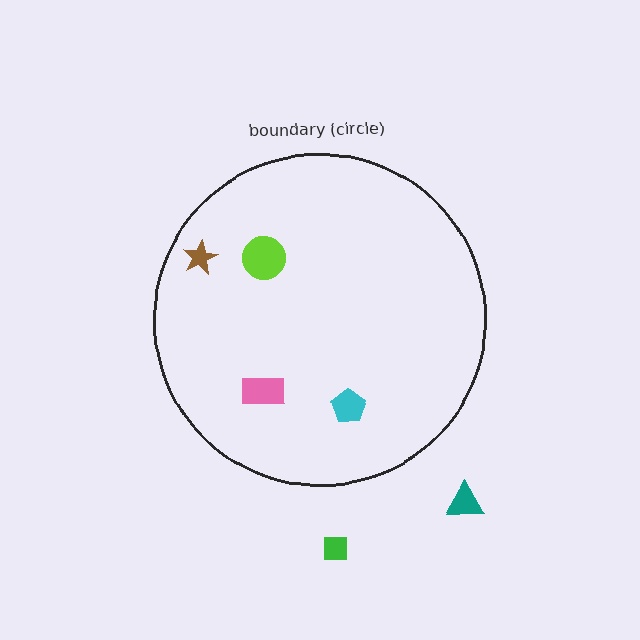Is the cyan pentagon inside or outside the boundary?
Inside.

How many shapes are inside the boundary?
4 inside, 2 outside.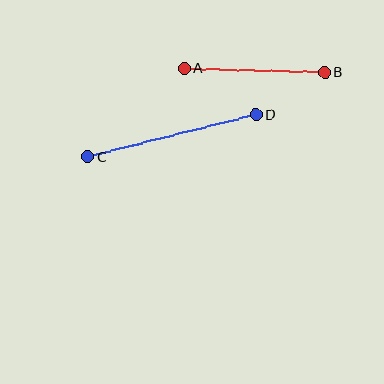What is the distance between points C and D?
The distance is approximately 174 pixels.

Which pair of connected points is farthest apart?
Points C and D are farthest apart.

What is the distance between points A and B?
The distance is approximately 140 pixels.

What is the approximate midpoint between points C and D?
The midpoint is at approximately (172, 136) pixels.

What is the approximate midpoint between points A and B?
The midpoint is at approximately (254, 70) pixels.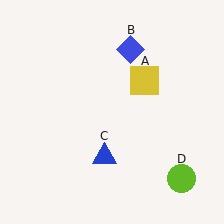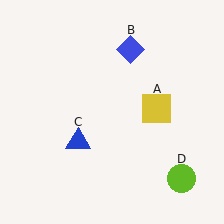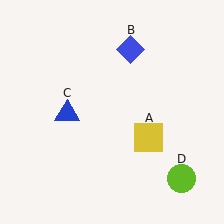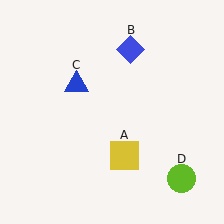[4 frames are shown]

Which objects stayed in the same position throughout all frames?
Blue diamond (object B) and lime circle (object D) remained stationary.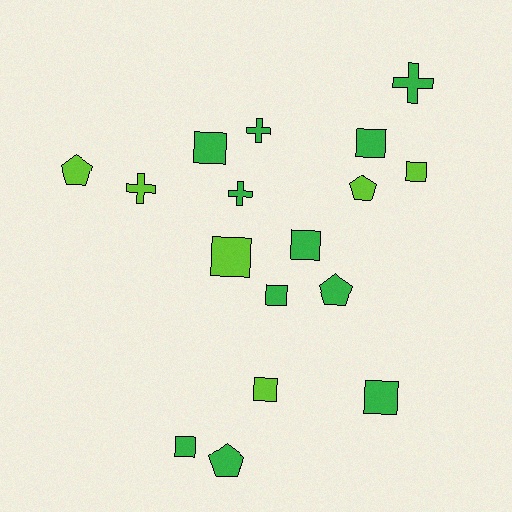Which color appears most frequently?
Green, with 11 objects.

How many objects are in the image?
There are 17 objects.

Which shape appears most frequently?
Square, with 9 objects.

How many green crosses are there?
There are 3 green crosses.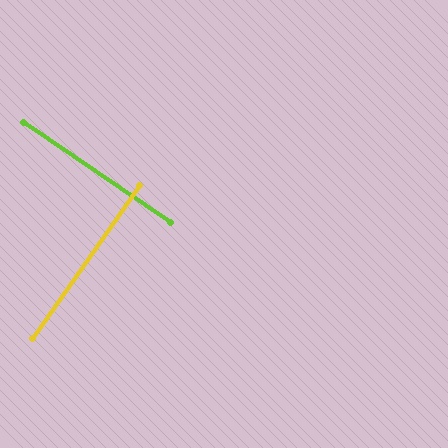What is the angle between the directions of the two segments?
Approximately 90 degrees.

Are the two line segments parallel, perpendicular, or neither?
Perpendicular — they meet at approximately 90°.